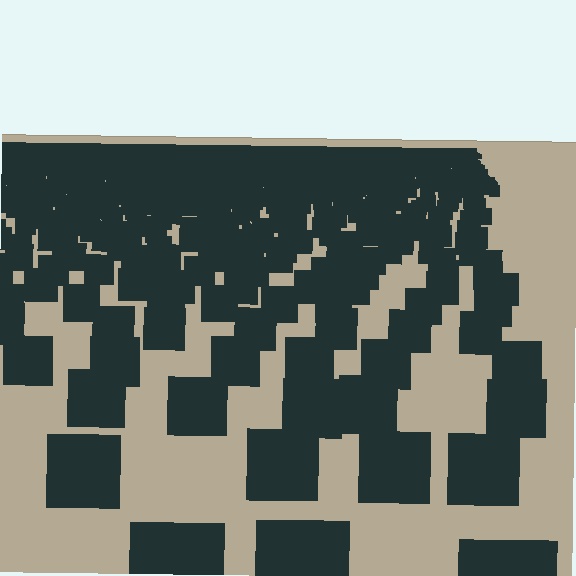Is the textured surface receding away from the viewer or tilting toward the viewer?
The surface is receding away from the viewer. Texture elements get smaller and denser toward the top.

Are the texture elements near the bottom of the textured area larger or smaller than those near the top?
Larger. Near the bottom, elements are closer to the viewer and appear at a bigger on-screen size.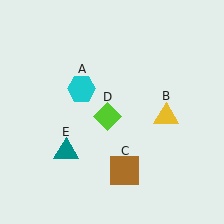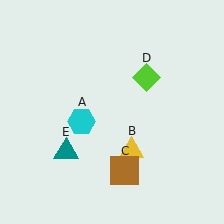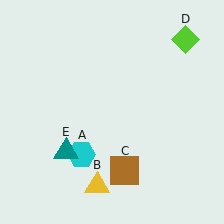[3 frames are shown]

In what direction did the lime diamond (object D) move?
The lime diamond (object D) moved up and to the right.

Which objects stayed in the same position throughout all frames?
Brown square (object C) and teal triangle (object E) remained stationary.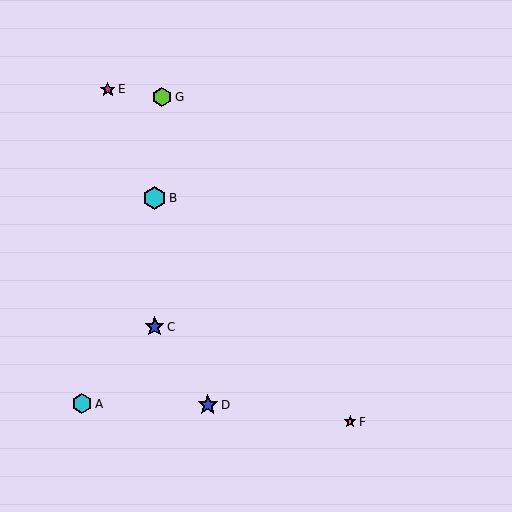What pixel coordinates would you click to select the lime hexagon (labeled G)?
Click at (162, 97) to select the lime hexagon G.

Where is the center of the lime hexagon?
The center of the lime hexagon is at (162, 97).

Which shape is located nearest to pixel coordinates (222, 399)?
The blue star (labeled D) at (208, 405) is nearest to that location.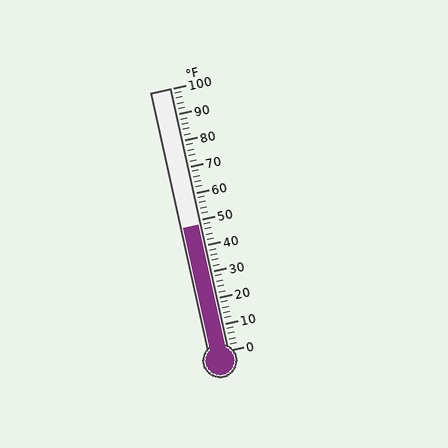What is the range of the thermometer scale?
The thermometer scale ranges from 0°F to 100°F.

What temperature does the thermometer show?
The thermometer shows approximately 48°F.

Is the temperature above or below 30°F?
The temperature is above 30°F.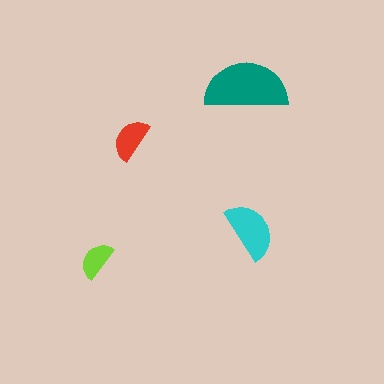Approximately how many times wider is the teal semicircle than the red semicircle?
About 2 times wider.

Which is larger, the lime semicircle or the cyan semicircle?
The cyan one.